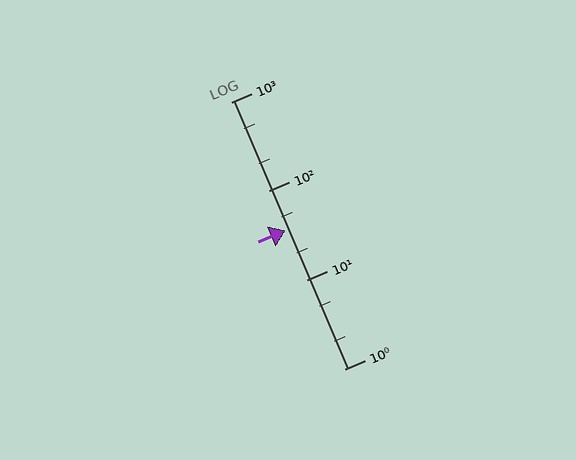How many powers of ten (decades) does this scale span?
The scale spans 3 decades, from 1 to 1000.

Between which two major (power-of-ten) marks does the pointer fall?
The pointer is between 10 and 100.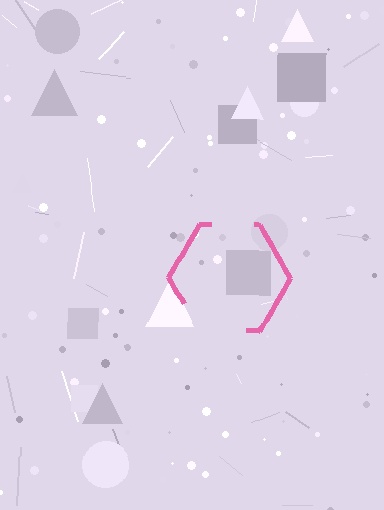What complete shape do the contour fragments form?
The contour fragments form a hexagon.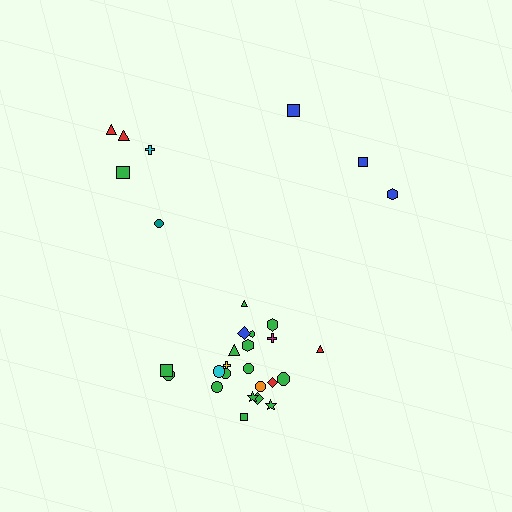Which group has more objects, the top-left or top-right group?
The top-left group.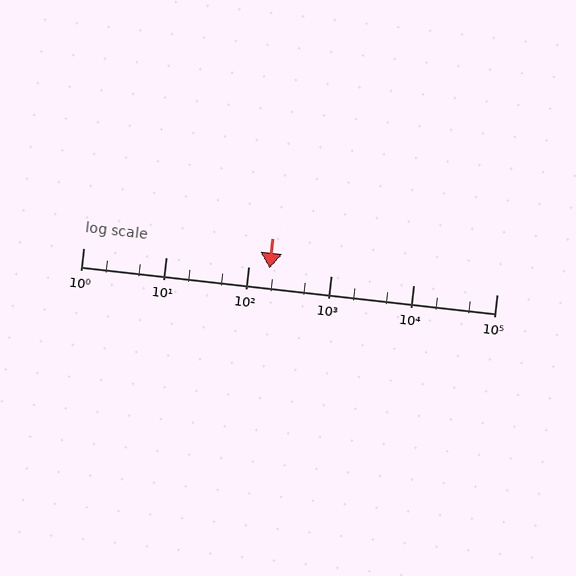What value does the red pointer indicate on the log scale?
The pointer indicates approximately 180.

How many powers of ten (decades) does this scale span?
The scale spans 5 decades, from 1 to 100000.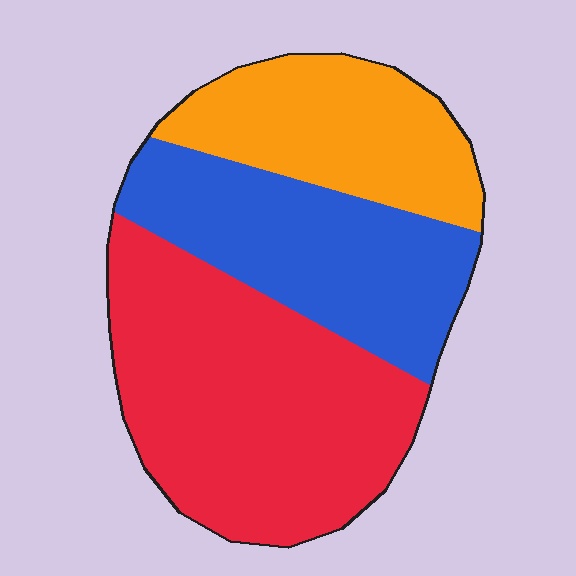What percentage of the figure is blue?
Blue takes up about one third (1/3) of the figure.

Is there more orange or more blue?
Blue.